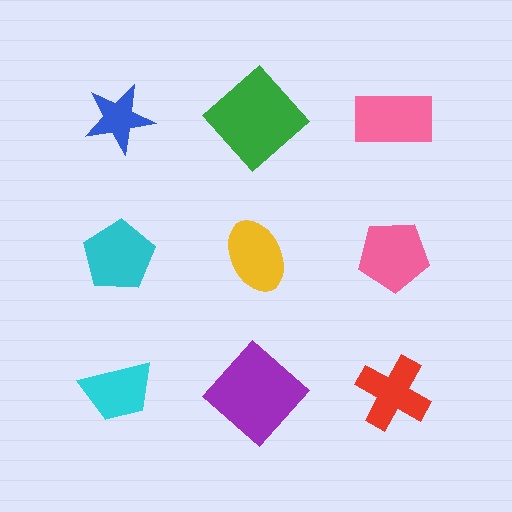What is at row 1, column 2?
A green diamond.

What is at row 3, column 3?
A red cross.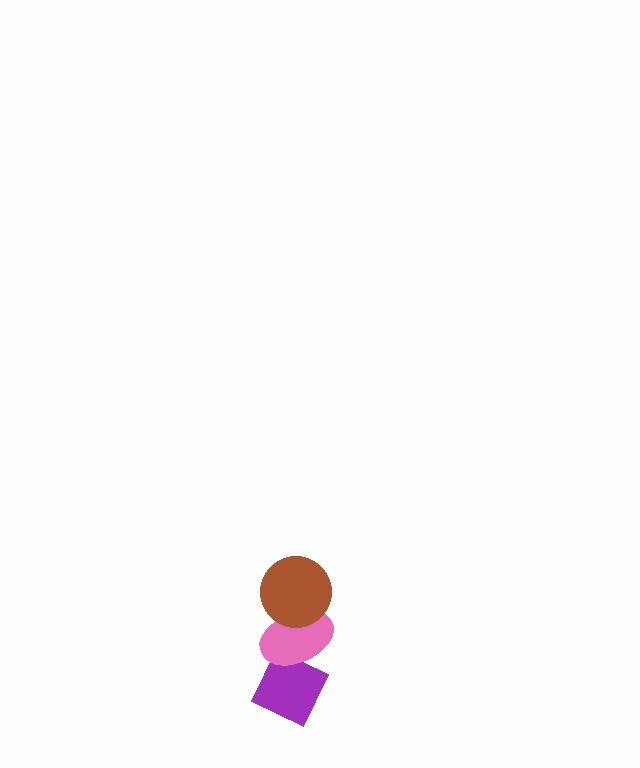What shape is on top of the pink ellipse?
The brown circle is on top of the pink ellipse.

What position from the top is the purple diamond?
The purple diamond is 3rd from the top.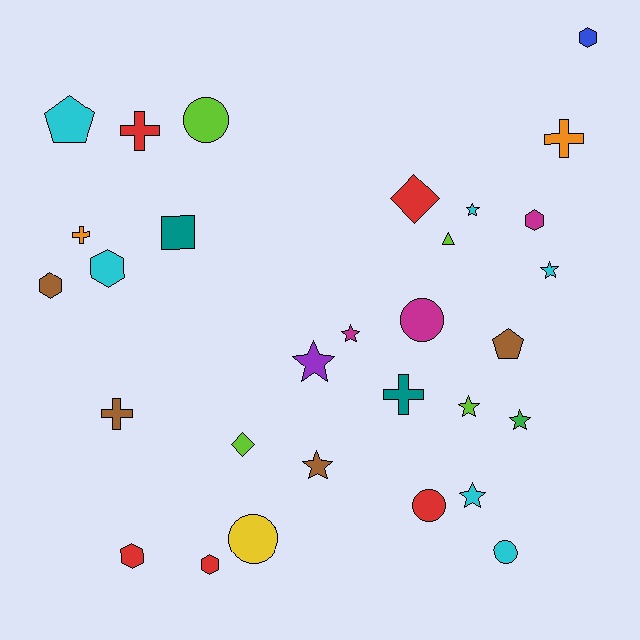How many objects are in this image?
There are 30 objects.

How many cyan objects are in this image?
There are 6 cyan objects.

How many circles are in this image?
There are 5 circles.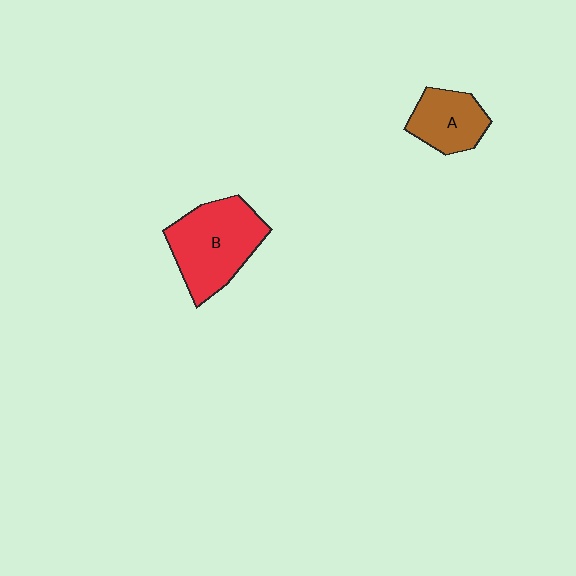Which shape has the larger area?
Shape B (red).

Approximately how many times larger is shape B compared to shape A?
Approximately 1.7 times.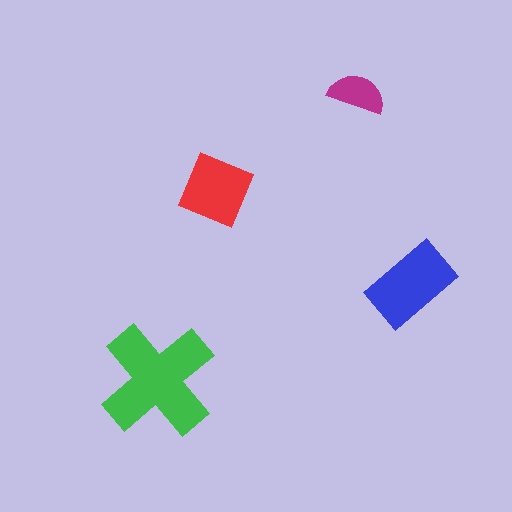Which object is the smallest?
The magenta semicircle.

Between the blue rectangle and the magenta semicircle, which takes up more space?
The blue rectangle.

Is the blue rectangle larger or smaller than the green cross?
Smaller.